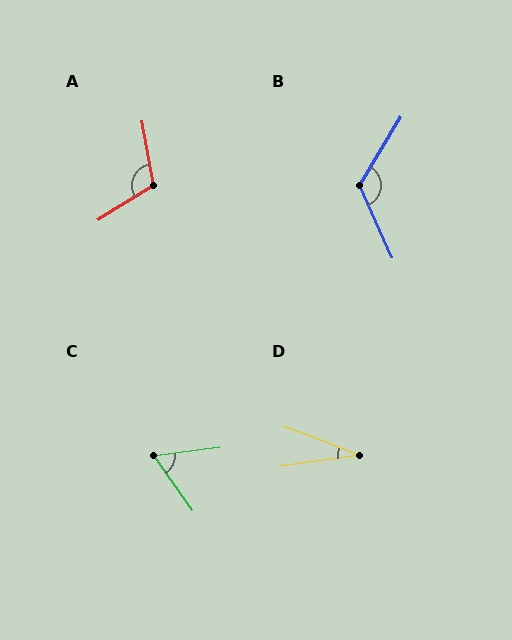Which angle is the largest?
B, at approximately 124 degrees.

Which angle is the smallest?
D, at approximately 29 degrees.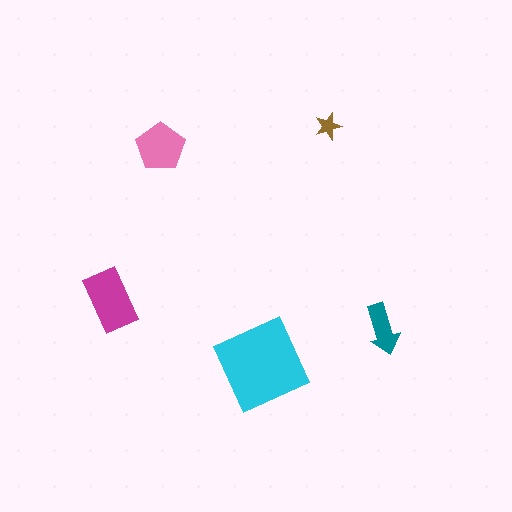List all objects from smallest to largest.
The brown star, the teal arrow, the pink pentagon, the magenta rectangle, the cyan square.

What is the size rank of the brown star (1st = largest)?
5th.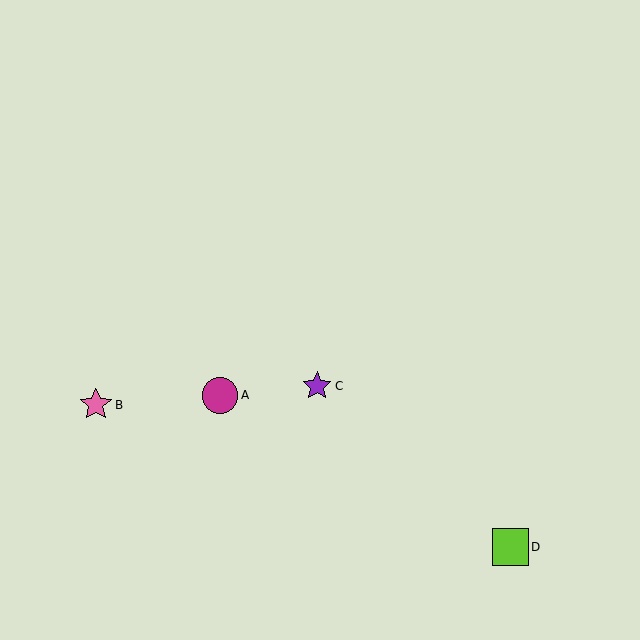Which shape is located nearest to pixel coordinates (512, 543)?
The lime square (labeled D) at (510, 547) is nearest to that location.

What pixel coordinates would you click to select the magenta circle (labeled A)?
Click at (220, 395) to select the magenta circle A.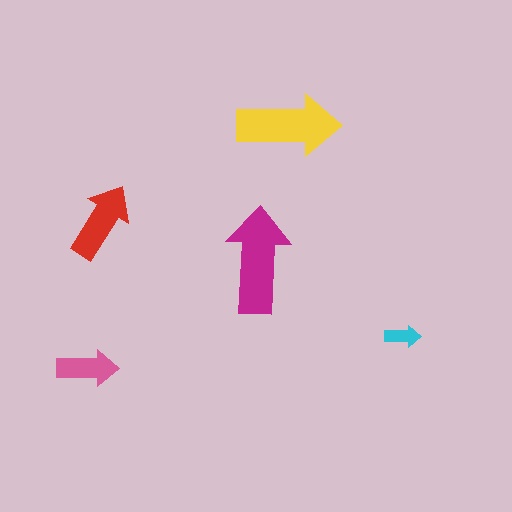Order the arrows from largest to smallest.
the magenta one, the yellow one, the red one, the pink one, the cyan one.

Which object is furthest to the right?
The cyan arrow is rightmost.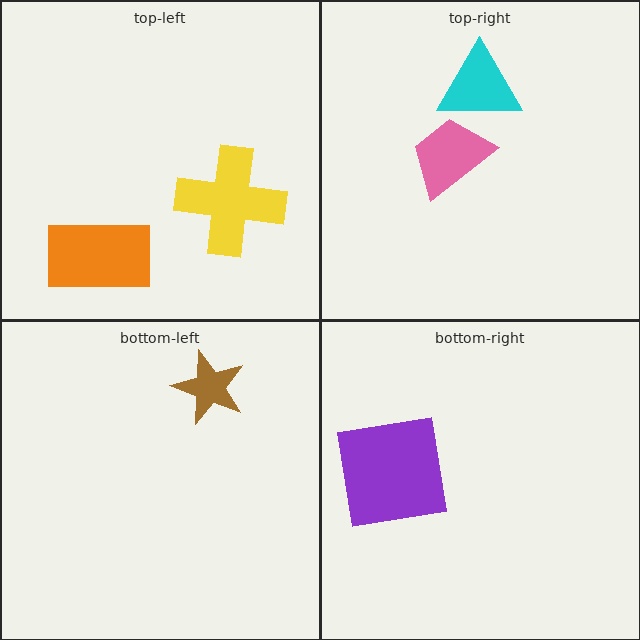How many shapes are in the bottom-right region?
1.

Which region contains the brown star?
The bottom-left region.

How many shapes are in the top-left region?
2.